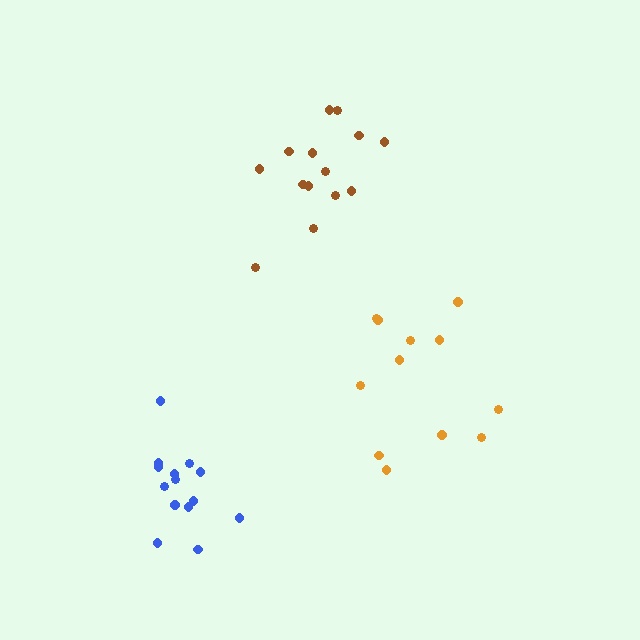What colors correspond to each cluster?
The clusters are colored: brown, orange, blue.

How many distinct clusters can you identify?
There are 3 distinct clusters.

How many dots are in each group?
Group 1: 14 dots, Group 2: 12 dots, Group 3: 14 dots (40 total).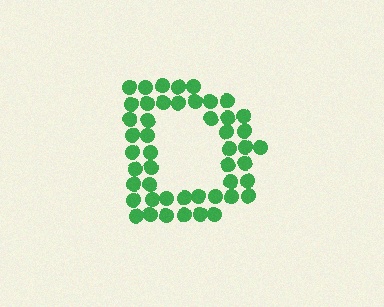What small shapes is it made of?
It is made of small circles.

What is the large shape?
The large shape is the letter D.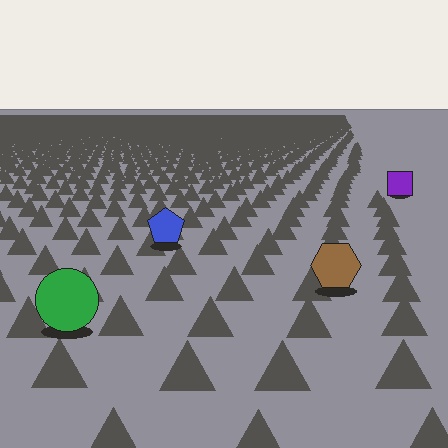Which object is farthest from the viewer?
The purple square is farthest from the viewer. It appears smaller and the ground texture around it is denser.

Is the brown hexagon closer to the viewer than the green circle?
No. The green circle is closer — you can tell from the texture gradient: the ground texture is coarser near it.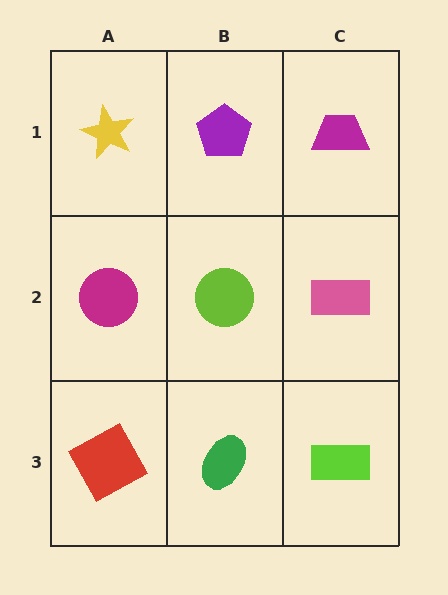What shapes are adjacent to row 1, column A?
A magenta circle (row 2, column A), a purple pentagon (row 1, column B).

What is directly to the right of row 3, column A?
A green ellipse.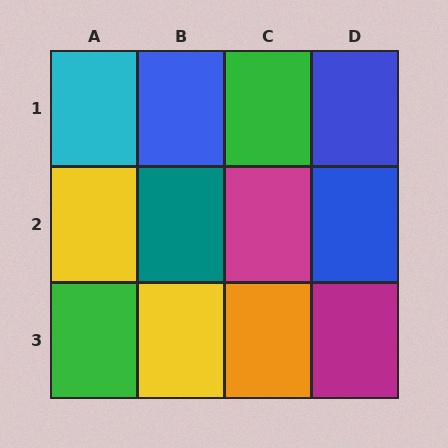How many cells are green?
2 cells are green.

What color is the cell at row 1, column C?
Green.